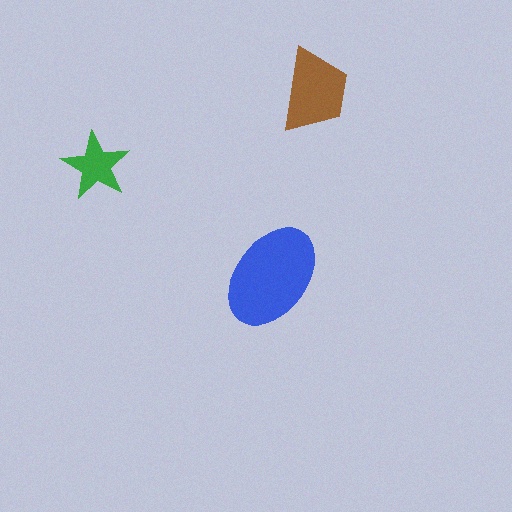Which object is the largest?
The blue ellipse.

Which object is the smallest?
The green star.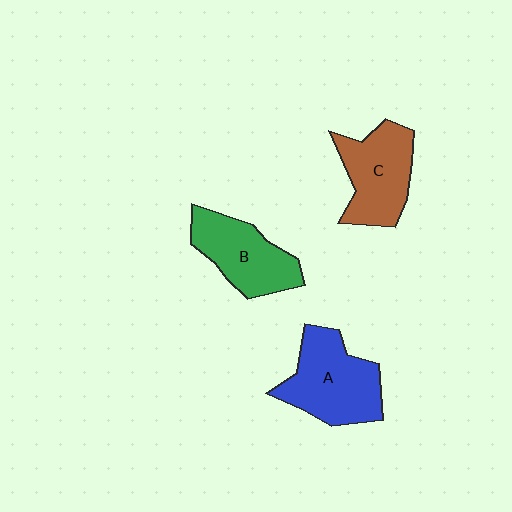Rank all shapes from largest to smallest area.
From largest to smallest: A (blue), C (brown), B (green).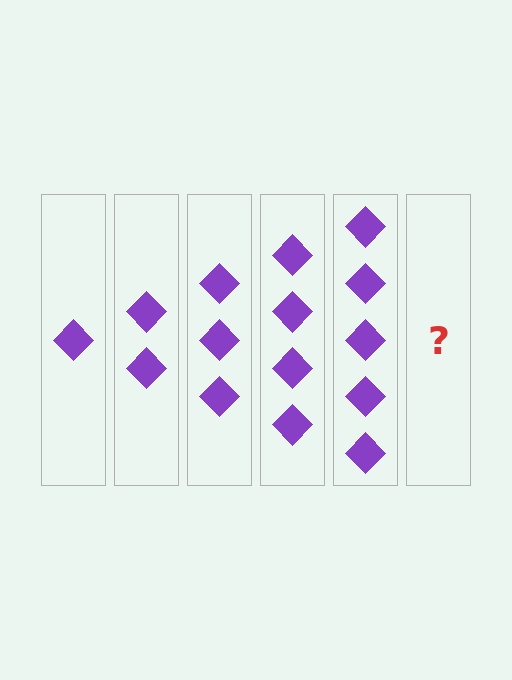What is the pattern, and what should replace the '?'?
The pattern is that each step adds one more diamond. The '?' should be 6 diamonds.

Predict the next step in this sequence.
The next step is 6 diamonds.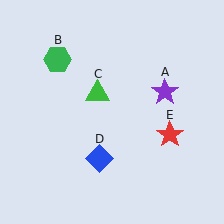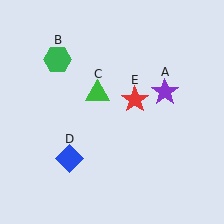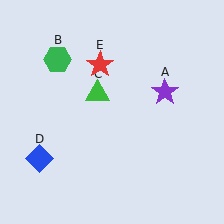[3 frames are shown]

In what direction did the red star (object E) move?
The red star (object E) moved up and to the left.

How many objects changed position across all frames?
2 objects changed position: blue diamond (object D), red star (object E).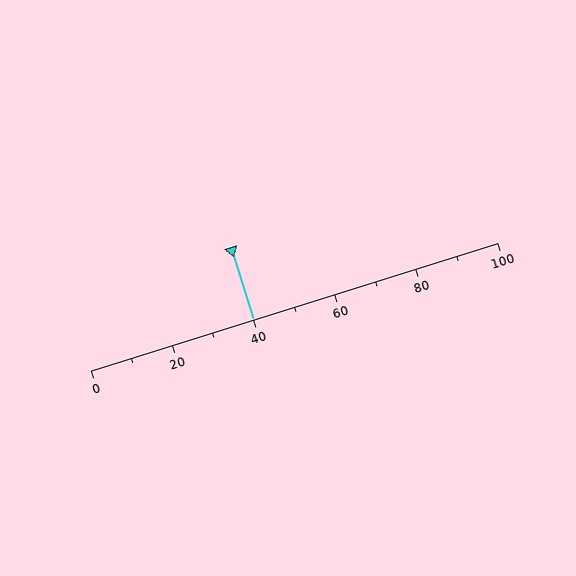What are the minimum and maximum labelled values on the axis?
The axis runs from 0 to 100.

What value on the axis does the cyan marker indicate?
The marker indicates approximately 40.